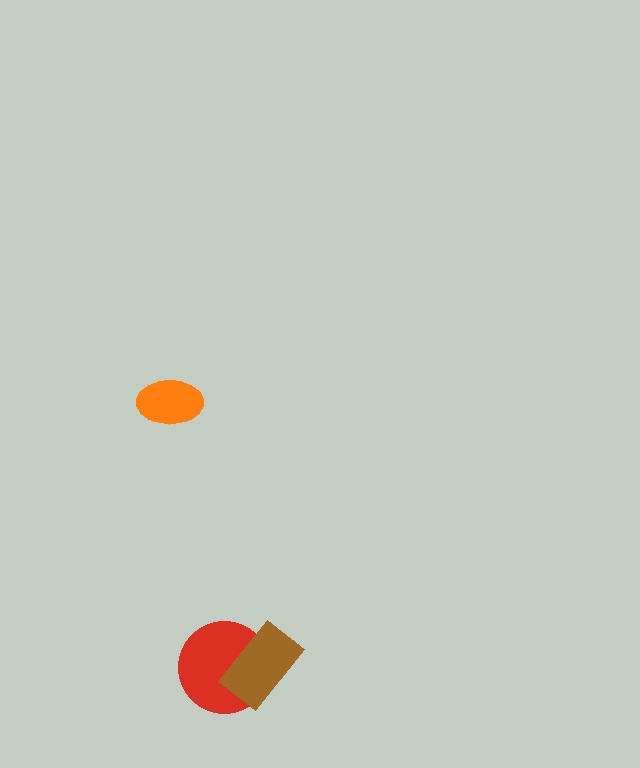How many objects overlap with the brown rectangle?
1 object overlaps with the brown rectangle.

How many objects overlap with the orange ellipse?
0 objects overlap with the orange ellipse.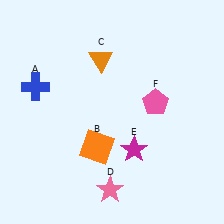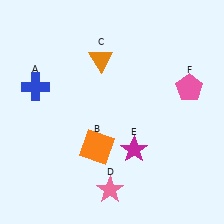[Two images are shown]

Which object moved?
The pink pentagon (F) moved right.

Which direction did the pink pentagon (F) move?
The pink pentagon (F) moved right.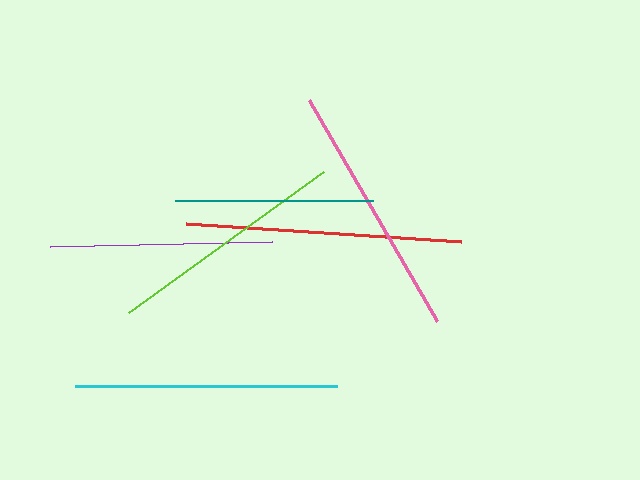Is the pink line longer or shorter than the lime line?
The pink line is longer than the lime line.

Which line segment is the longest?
The red line is the longest at approximately 276 pixels.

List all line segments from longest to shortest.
From longest to shortest: red, cyan, pink, lime, purple, teal.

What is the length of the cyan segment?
The cyan segment is approximately 262 pixels long.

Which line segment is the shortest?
The teal line is the shortest at approximately 198 pixels.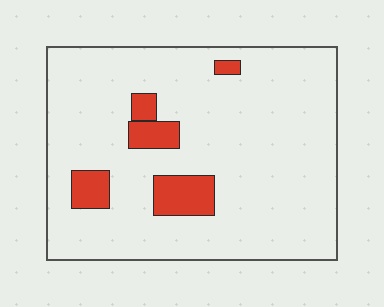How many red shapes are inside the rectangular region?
5.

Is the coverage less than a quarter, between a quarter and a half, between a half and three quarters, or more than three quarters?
Less than a quarter.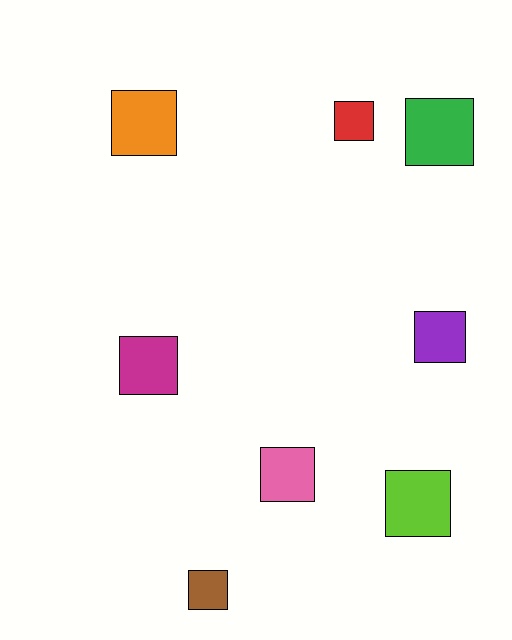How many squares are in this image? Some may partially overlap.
There are 8 squares.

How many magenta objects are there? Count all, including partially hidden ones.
There is 1 magenta object.